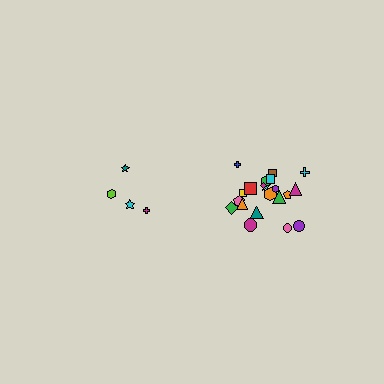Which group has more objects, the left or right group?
The right group.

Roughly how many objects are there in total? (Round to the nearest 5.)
Roughly 25 objects in total.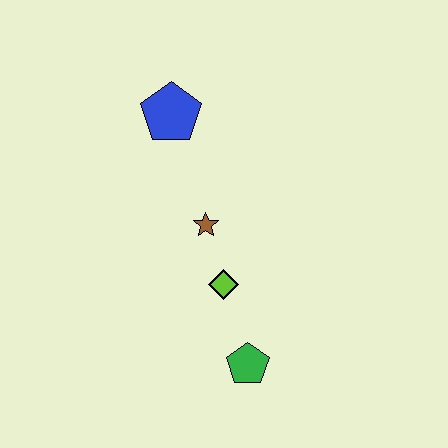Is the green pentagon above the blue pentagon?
No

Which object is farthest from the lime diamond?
The blue pentagon is farthest from the lime diamond.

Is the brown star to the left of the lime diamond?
Yes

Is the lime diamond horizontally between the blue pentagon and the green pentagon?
Yes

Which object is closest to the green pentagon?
The lime diamond is closest to the green pentagon.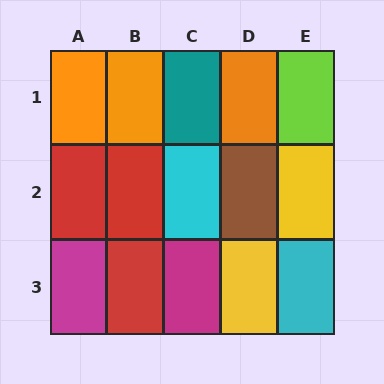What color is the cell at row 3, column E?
Cyan.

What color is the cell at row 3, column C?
Magenta.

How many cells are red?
3 cells are red.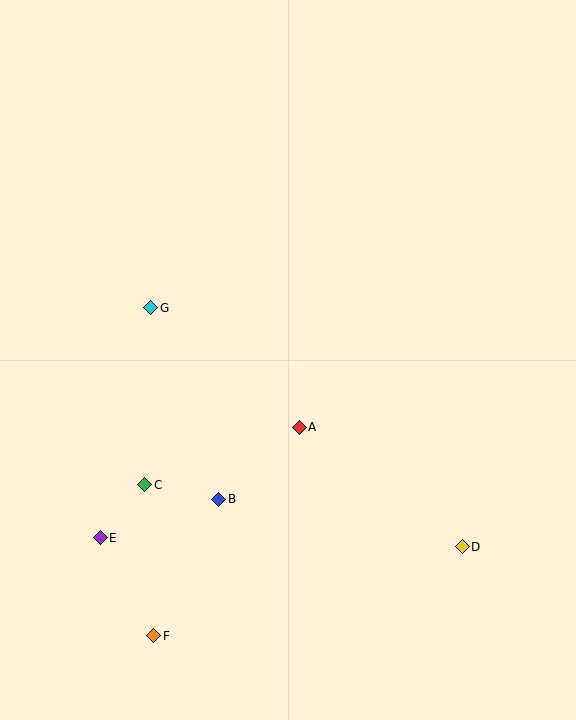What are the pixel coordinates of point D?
Point D is at (462, 547).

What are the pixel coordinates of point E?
Point E is at (100, 538).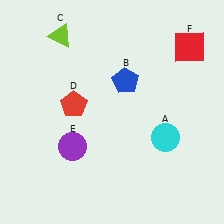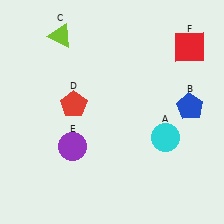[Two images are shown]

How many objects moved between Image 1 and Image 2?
1 object moved between the two images.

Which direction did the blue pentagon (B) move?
The blue pentagon (B) moved right.